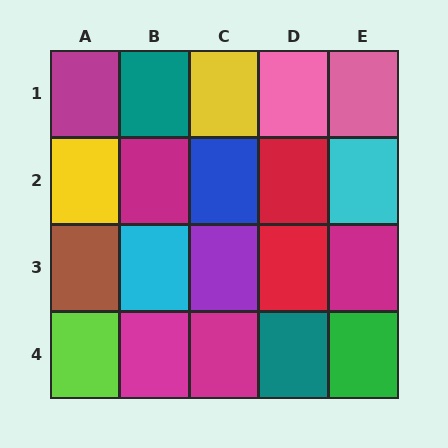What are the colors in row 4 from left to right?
Lime, magenta, magenta, teal, green.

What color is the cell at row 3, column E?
Magenta.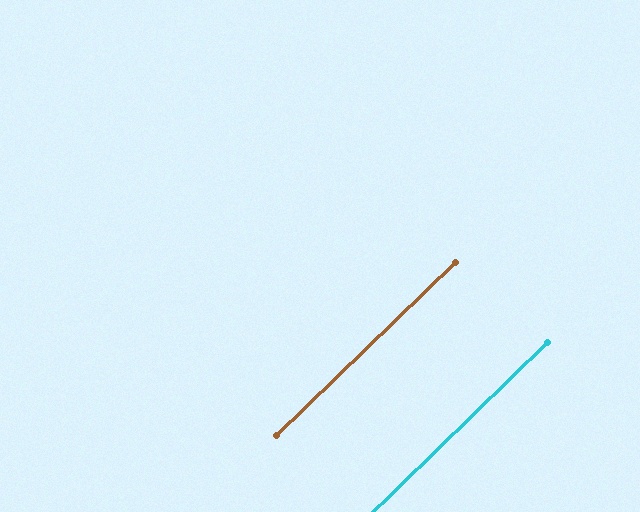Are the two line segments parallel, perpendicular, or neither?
Parallel — their directions differ by only 0.1°.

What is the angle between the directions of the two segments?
Approximately 0 degrees.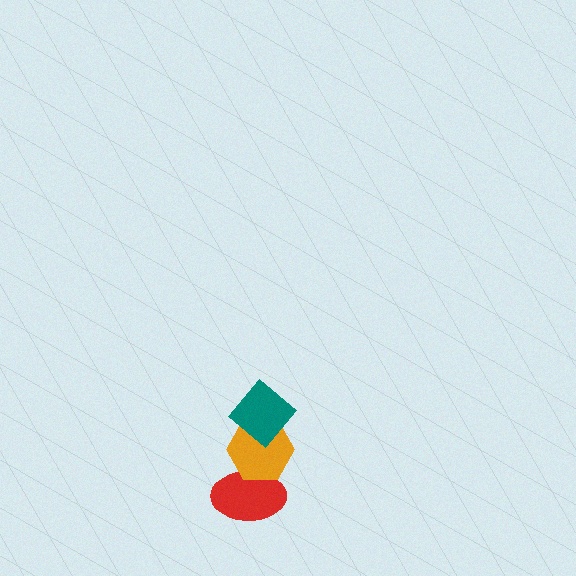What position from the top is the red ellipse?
The red ellipse is 3rd from the top.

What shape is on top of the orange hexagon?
The teal diamond is on top of the orange hexagon.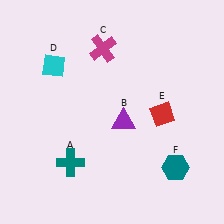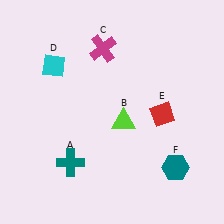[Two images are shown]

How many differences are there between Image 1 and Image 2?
There is 1 difference between the two images.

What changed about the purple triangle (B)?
In Image 1, B is purple. In Image 2, it changed to lime.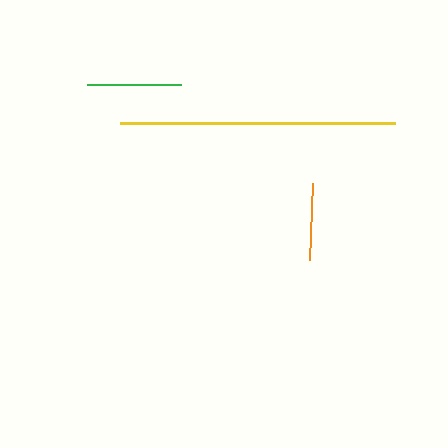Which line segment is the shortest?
The orange line is the shortest at approximately 77 pixels.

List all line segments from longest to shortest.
From longest to shortest: yellow, green, orange.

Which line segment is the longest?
The yellow line is the longest at approximately 275 pixels.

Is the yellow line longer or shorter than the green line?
The yellow line is longer than the green line.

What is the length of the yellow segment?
The yellow segment is approximately 275 pixels long.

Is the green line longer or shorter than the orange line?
The green line is longer than the orange line.